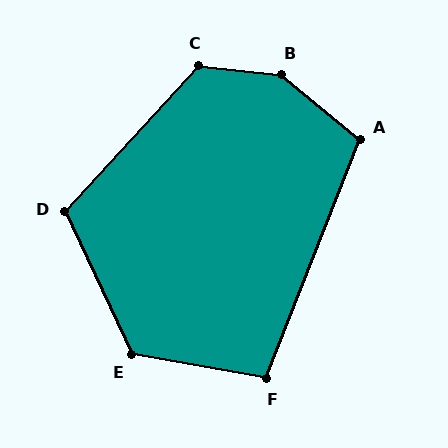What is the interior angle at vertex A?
Approximately 108 degrees (obtuse).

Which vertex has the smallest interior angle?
F, at approximately 101 degrees.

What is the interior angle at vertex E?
Approximately 125 degrees (obtuse).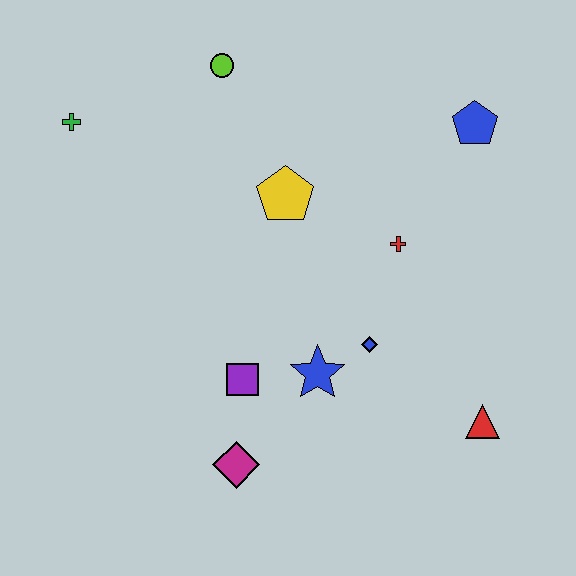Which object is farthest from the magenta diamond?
The blue pentagon is farthest from the magenta diamond.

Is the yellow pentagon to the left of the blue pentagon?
Yes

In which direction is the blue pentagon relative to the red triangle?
The blue pentagon is above the red triangle.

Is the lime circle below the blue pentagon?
No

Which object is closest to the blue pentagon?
The red cross is closest to the blue pentagon.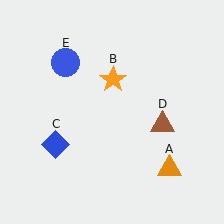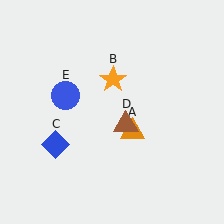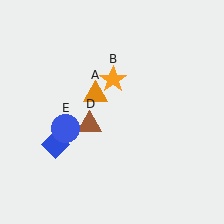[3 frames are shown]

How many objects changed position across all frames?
3 objects changed position: orange triangle (object A), brown triangle (object D), blue circle (object E).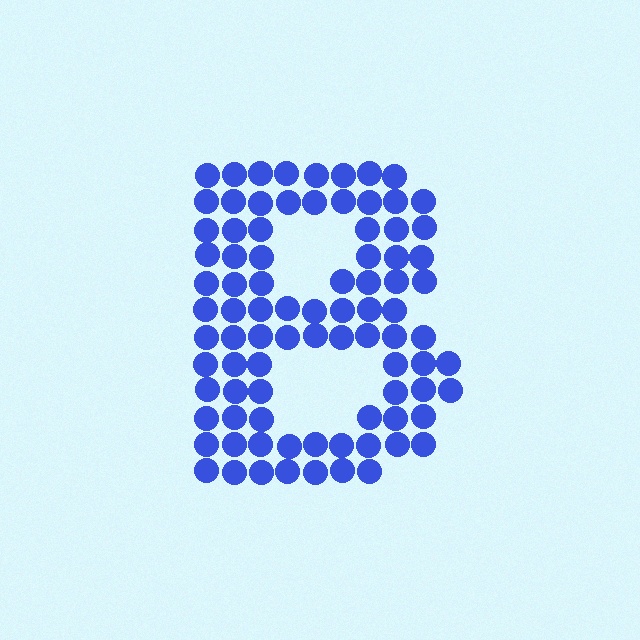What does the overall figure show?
The overall figure shows the letter B.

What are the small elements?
The small elements are circles.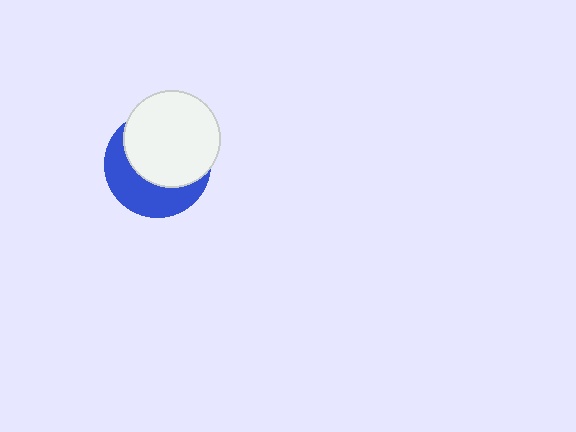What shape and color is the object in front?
The object in front is a white circle.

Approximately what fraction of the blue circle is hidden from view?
Roughly 58% of the blue circle is hidden behind the white circle.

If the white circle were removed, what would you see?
You would see the complete blue circle.